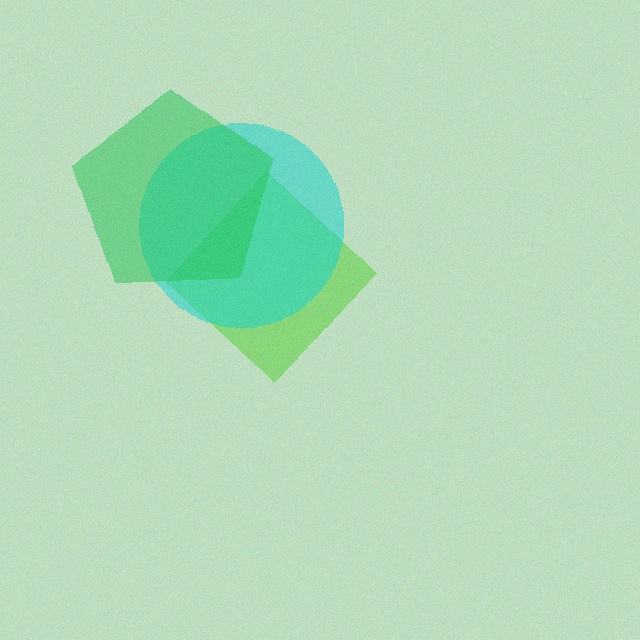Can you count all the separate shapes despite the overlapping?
Yes, there are 3 separate shapes.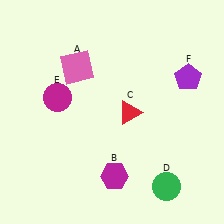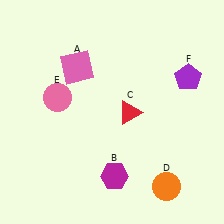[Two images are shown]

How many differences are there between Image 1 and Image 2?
There are 2 differences between the two images.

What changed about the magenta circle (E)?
In Image 1, E is magenta. In Image 2, it changed to pink.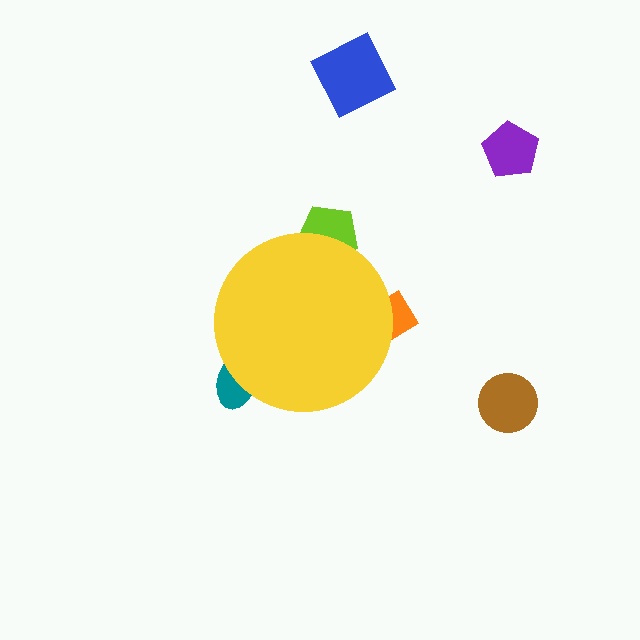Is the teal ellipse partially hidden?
Yes, the teal ellipse is partially hidden behind the yellow circle.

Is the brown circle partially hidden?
No, the brown circle is fully visible.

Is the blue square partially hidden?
No, the blue square is fully visible.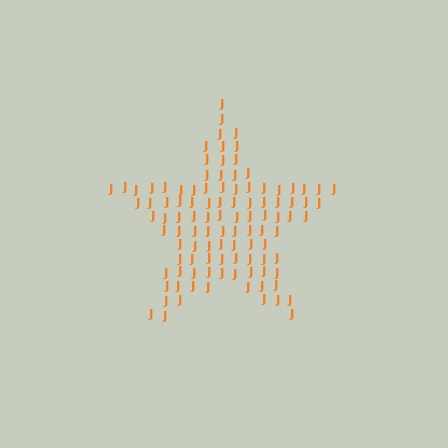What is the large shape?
The large shape is a star.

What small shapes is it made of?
It is made of small letter J's.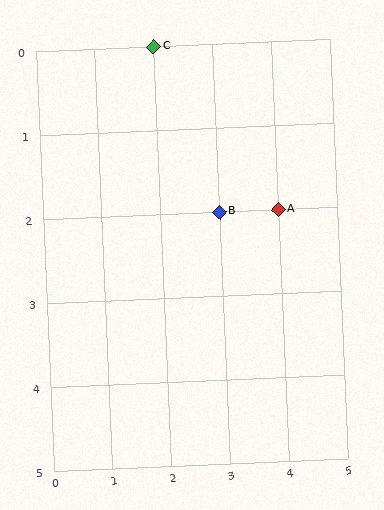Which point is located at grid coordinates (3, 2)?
Point B is at (3, 2).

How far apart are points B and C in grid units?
Points B and C are 1 column and 2 rows apart (about 2.2 grid units diagonally).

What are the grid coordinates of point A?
Point A is at grid coordinates (4, 2).